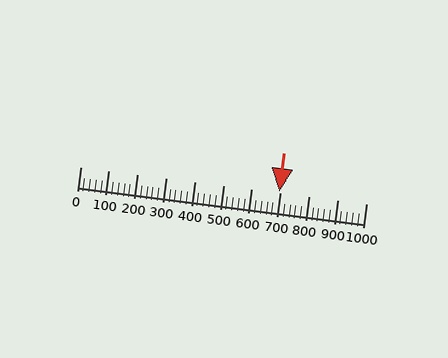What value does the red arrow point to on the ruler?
The red arrow points to approximately 695.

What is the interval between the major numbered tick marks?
The major tick marks are spaced 100 units apart.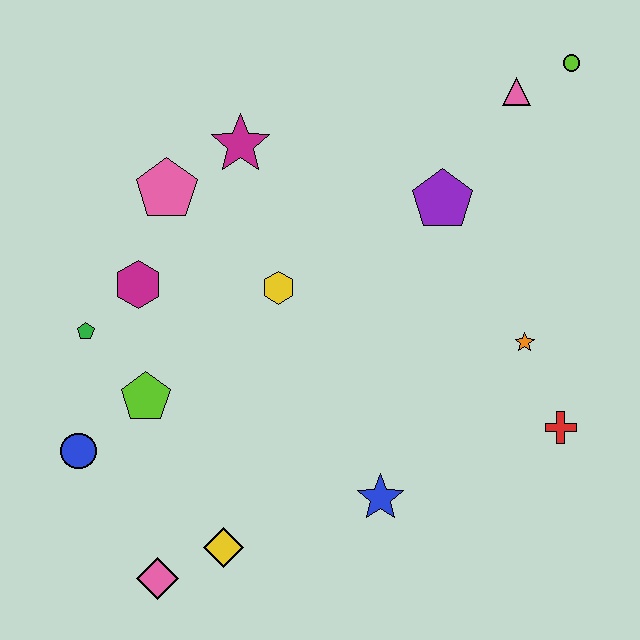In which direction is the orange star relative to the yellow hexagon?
The orange star is to the right of the yellow hexagon.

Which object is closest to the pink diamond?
The yellow diamond is closest to the pink diamond.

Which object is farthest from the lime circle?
The pink diamond is farthest from the lime circle.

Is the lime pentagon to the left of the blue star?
Yes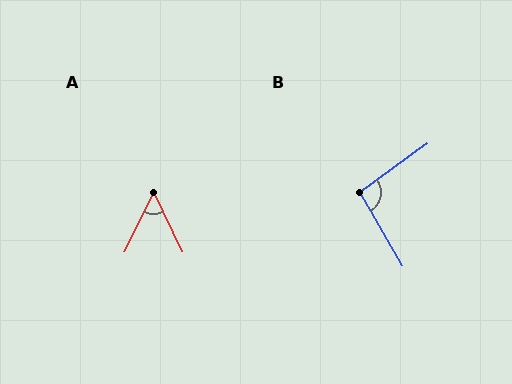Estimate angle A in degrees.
Approximately 52 degrees.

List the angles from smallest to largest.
A (52°), B (96°).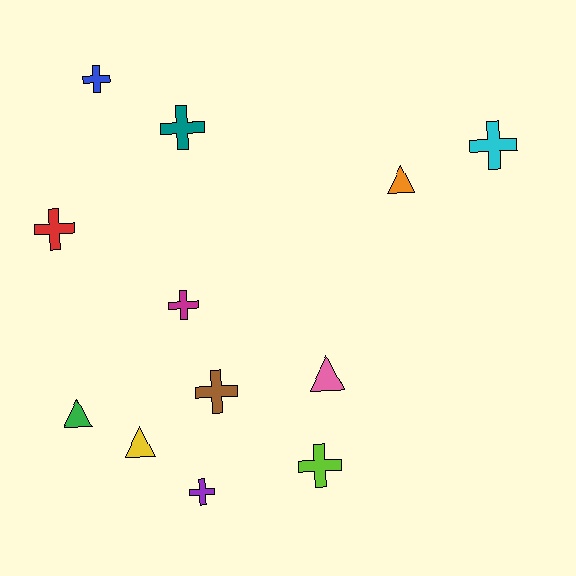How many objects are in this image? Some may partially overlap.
There are 12 objects.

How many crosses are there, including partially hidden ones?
There are 8 crosses.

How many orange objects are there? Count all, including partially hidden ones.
There is 1 orange object.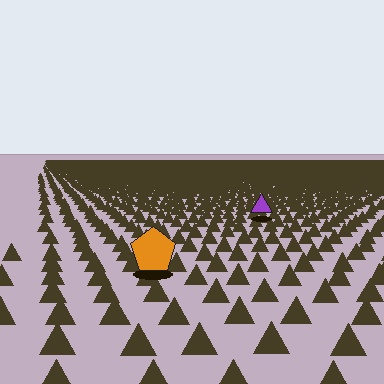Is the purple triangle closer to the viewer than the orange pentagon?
No. The orange pentagon is closer — you can tell from the texture gradient: the ground texture is coarser near it.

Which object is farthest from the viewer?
The purple triangle is farthest from the viewer. It appears smaller and the ground texture around it is denser.